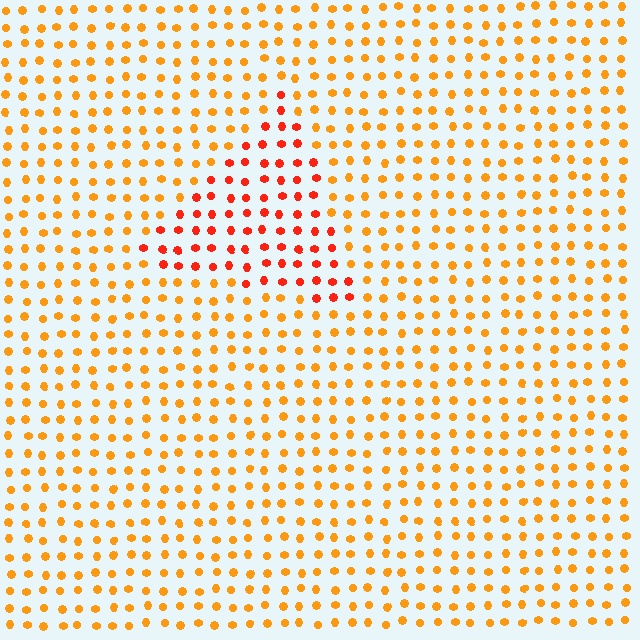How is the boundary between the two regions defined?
The boundary is defined purely by a slight shift in hue (about 31 degrees). Spacing, size, and orientation are identical on both sides.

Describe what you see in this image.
The image is filled with small orange elements in a uniform arrangement. A triangle-shaped region is visible where the elements are tinted to a slightly different hue, forming a subtle color boundary.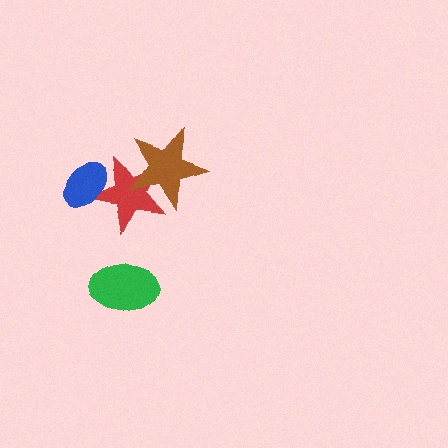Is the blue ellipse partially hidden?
No, no other shape covers it.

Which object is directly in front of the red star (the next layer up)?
The brown star is directly in front of the red star.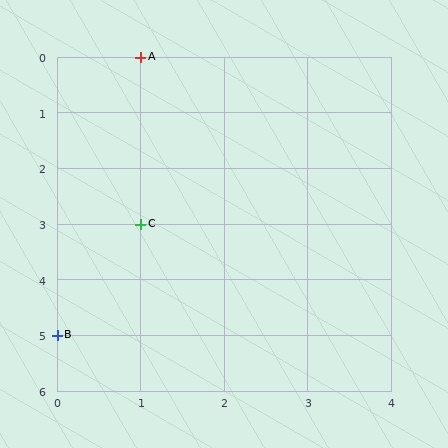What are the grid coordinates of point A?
Point A is at grid coordinates (1, 0).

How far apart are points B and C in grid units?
Points B and C are 1 column and 2 rows apart (about 2.2 grid units diagonally).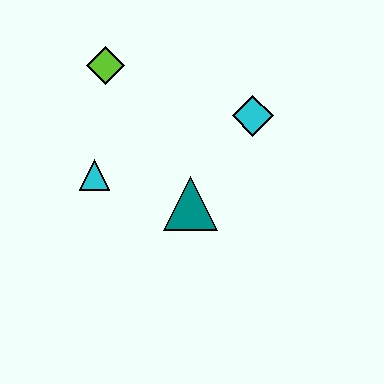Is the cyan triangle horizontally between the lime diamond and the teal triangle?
No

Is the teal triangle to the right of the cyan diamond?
No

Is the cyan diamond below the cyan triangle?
No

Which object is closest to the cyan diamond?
The teal triangle is closest to the cyan diamond.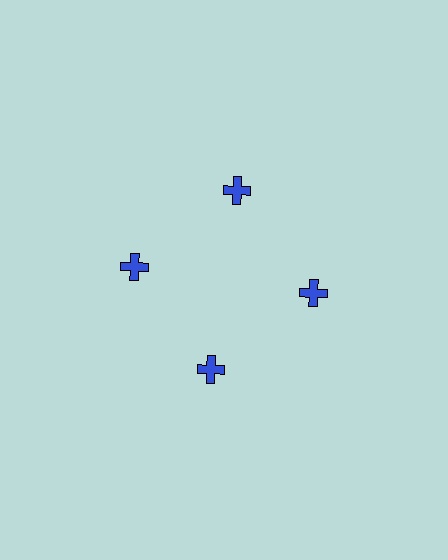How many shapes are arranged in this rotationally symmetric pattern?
There are 4 shapes, arranged in 4 groups of 1.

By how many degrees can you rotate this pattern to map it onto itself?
The pattern maps onto itself every 90 degrees of rotation.